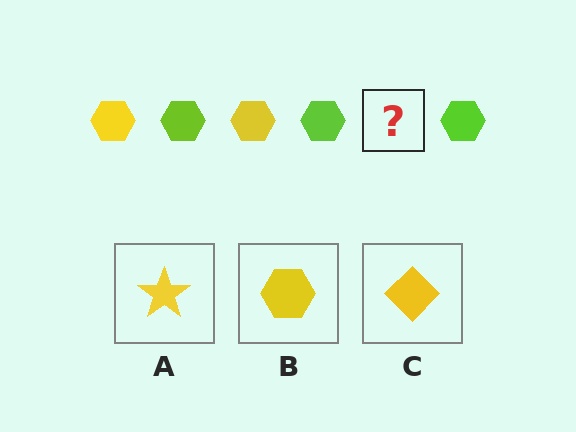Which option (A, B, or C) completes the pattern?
B.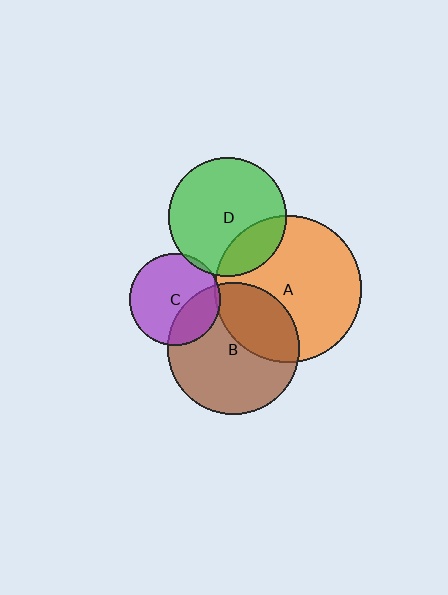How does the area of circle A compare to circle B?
Approximately 1.2 times.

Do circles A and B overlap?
Yes.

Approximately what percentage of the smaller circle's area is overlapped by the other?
Approximately 35%.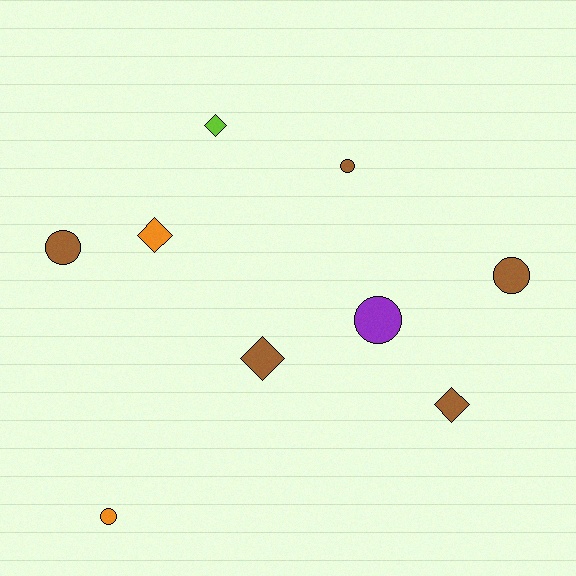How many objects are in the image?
There are 9 objects.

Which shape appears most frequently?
Circle, with 5 objects.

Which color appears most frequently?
Brown, with 5 objects.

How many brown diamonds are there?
There are 2 brown diamonds.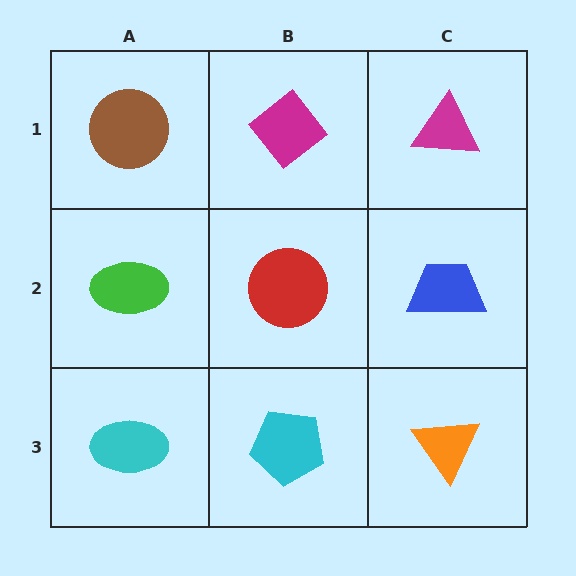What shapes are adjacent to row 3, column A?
A green ellipse (row 2, column A), a cyan pentagon (row 3, column B).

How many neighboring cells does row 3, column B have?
3.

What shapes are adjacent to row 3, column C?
A blue trapezoid (row 2, column C), a cyan pentagon (row 3, column B).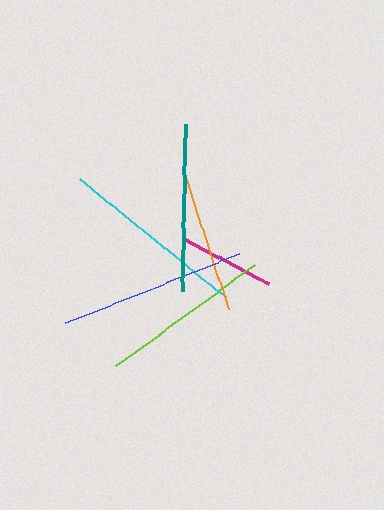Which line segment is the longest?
The cyan line is the longest at approximately 188 pixels.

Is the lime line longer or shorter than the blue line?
The blue line is longer than the lime line.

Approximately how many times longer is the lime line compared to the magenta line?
The lime line is approximately 1.8 times the length of the magenta line.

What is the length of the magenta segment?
The magenta segment is approximately 96 pixels long.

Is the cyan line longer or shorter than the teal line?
The cyan line is longer than the teal line.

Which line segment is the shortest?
The magenta line is the shortest at approximately 96 pixels.